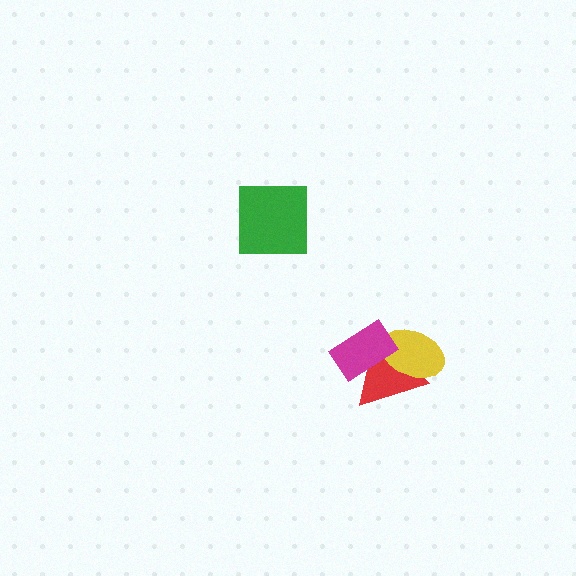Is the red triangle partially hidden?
Yes, it is partially covered by another shape.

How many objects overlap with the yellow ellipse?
2 objects overlap with the yellow ellipse.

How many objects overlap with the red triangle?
2 objects overlap with the red triangle.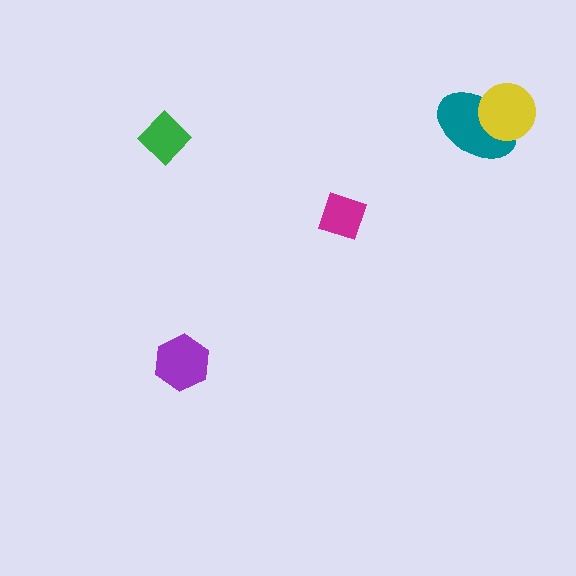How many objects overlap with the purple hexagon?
0 objects overlap with the purple hexagon.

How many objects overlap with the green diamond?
0 objects overlap with the green diamond.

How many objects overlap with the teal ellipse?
1 object overlaps with the teal ellipse.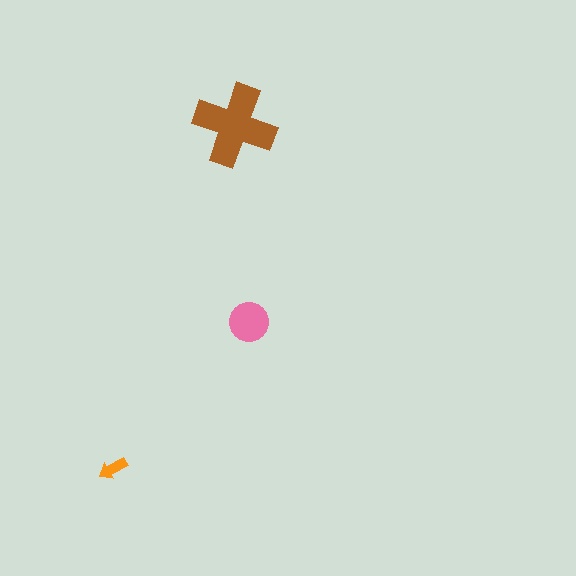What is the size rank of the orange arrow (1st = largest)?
3rd.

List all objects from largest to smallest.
The brown cross, the pink circle, the orange arrow.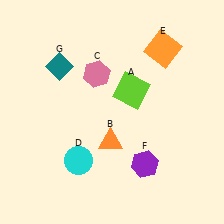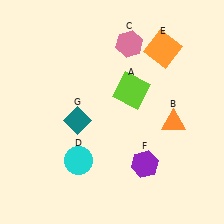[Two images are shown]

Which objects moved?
The objects that moved are: the orange triangle (B), the pink hexagon (C), the teal diamond (G).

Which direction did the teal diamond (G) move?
The teal diamond (G) moved down.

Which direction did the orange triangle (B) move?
The orange triangle (B) moved right.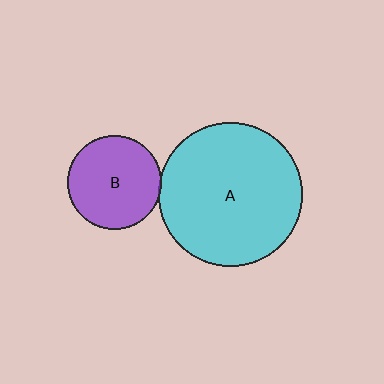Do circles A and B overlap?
Yes.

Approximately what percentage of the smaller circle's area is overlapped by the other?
Approximately 5%.